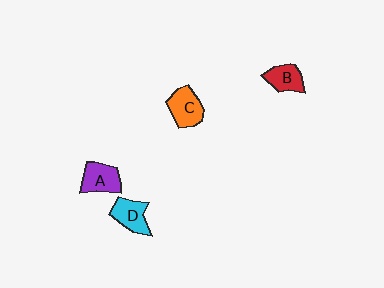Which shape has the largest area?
Shape C (orange).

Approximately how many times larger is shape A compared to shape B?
Approximately 1.2 times.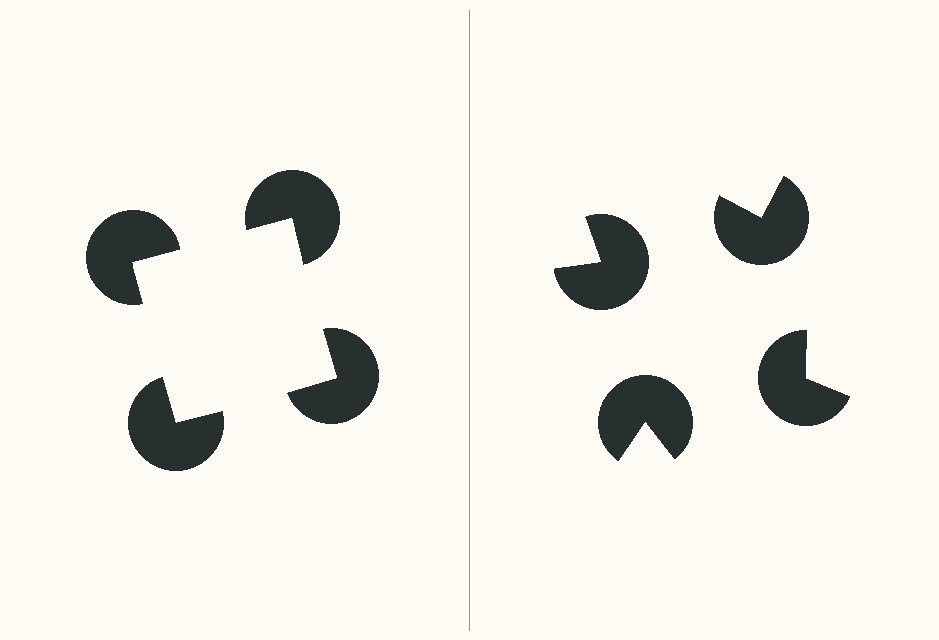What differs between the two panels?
The pac-man discs are positioned identically on both sides; only the wedge orientations differ. On the left they align to a square; on the right they are misaligned.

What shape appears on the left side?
An illusory square.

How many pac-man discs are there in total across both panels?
8 — 4 on each side.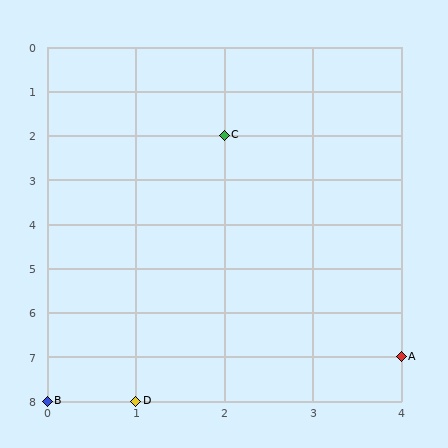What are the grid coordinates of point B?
Point B is at grid coordinates (0, 8).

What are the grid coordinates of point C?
Point C is at grid coordinates (2, 2).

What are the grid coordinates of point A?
Point A is at grid coordinates (4, 7).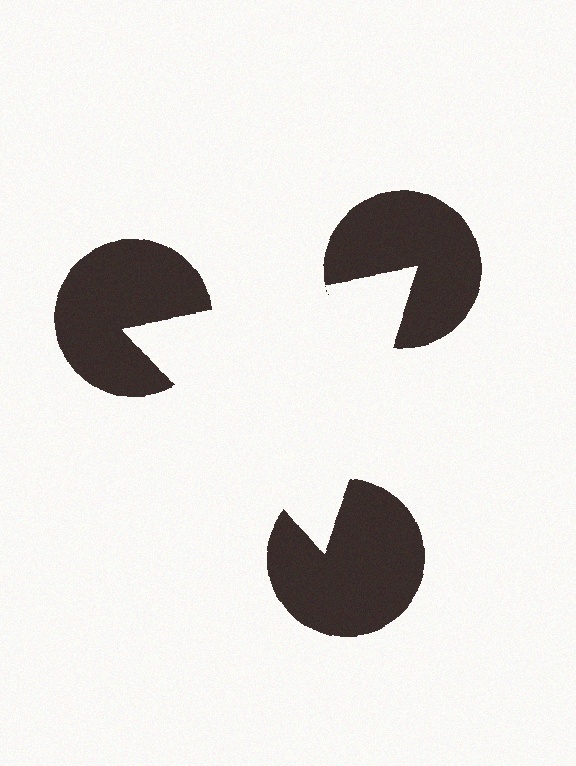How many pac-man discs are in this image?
There are 3 — one at each vertex of the illusory triangle.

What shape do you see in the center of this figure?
An illusory triangle — its edges are inferred from the aligned wedge cuts in the pac-man discs, not physically drawn.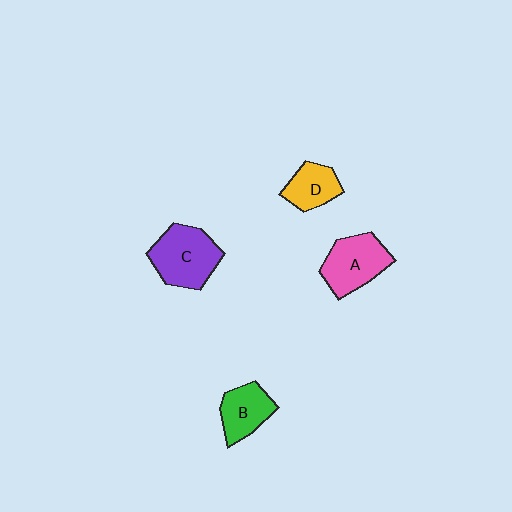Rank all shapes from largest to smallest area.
From largest to smallest: C (purple), A (pink), B (green), D (yellow).